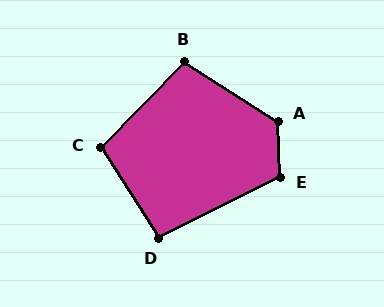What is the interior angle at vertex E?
Approximately 114 degrees (obtuse).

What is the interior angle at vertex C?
Approximately 103 degrees (obtuse).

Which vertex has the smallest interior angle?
D, at approximately 96 degrees.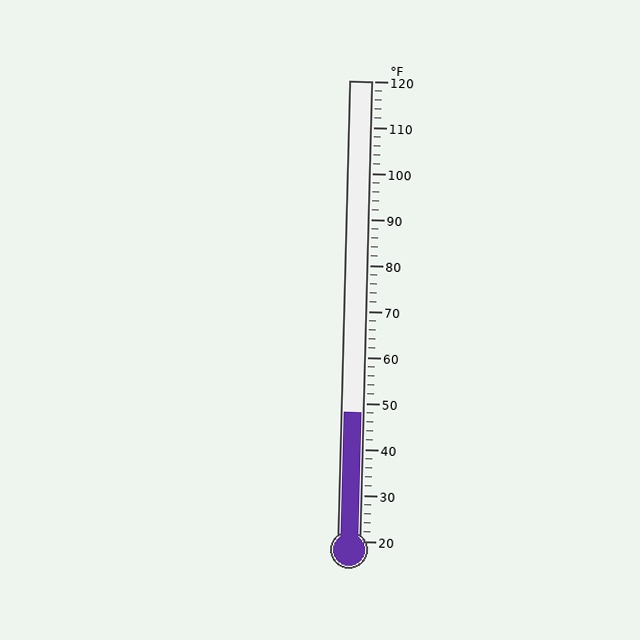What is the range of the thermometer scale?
The thermometer scale ranges from 20°F to 120°F.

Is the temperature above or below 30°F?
The temperature is above 30°F.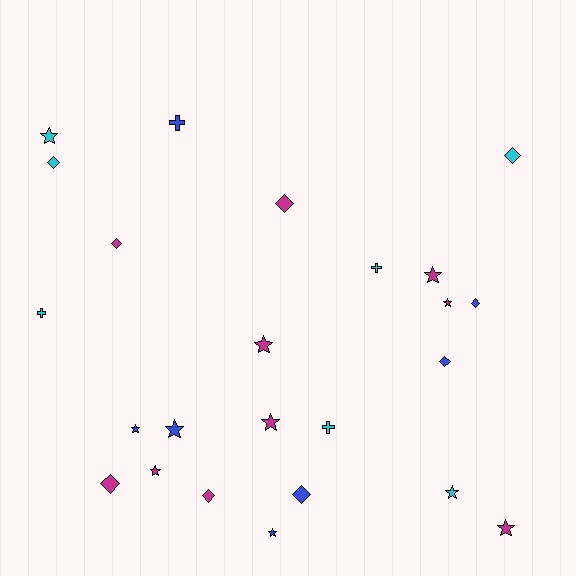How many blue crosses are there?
There is 1 blue cross.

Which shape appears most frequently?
Star, with 11 objects.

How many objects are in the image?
There are 24 objects.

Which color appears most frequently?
Magenta, with 10 objects.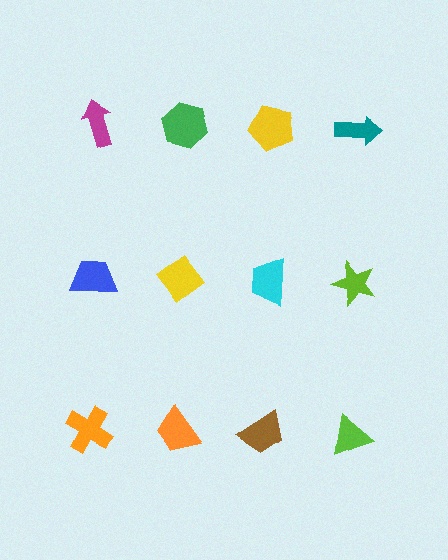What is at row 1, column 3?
A yellow pentagon.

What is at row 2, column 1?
A blue trapezoid.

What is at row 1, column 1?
A magenta arrow.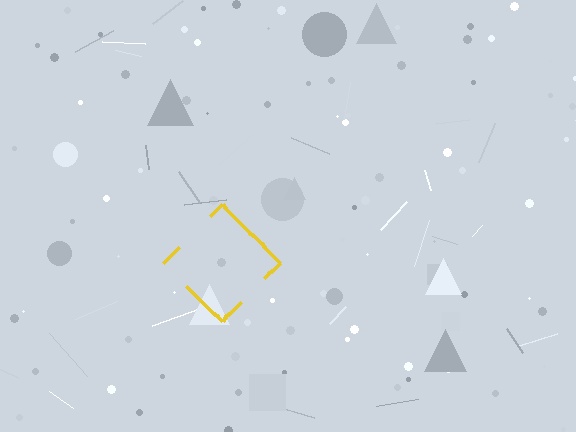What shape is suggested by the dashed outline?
The dashed outline suggests a diamond.